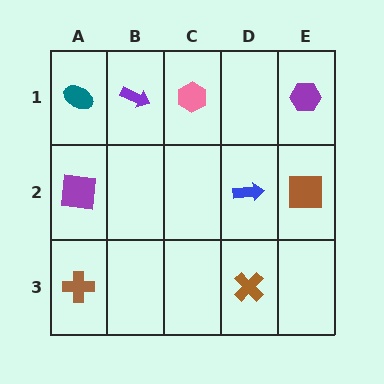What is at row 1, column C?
A pink hexagon.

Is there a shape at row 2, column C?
No, that cell is empty.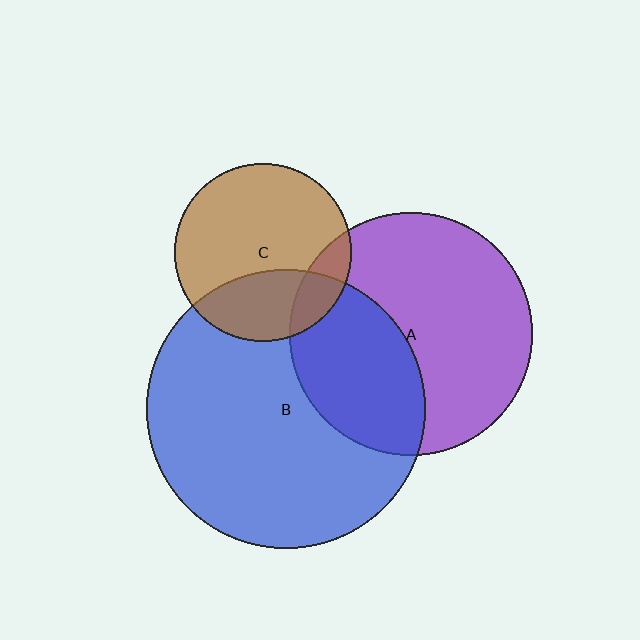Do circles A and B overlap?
Yes.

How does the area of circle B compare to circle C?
Approximately 2.5 times.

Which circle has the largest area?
Circle B (blue).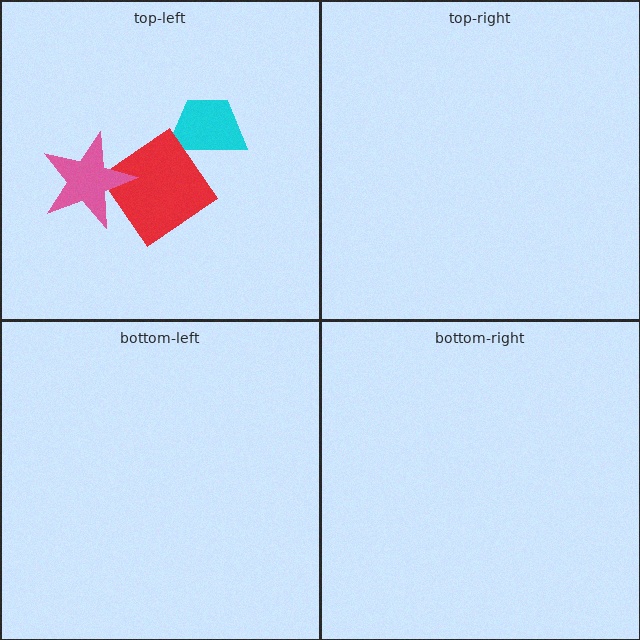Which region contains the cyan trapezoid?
The top-left region.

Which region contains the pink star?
The top-left region.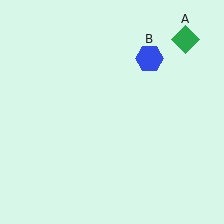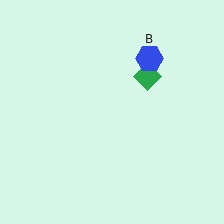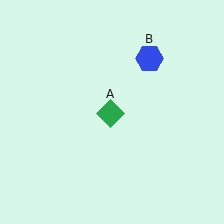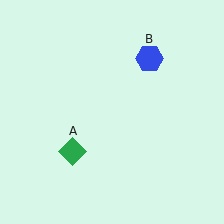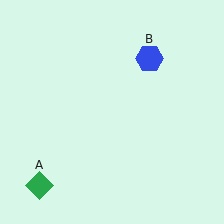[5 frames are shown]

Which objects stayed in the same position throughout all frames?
Blue hexagon (object B) remained stationary.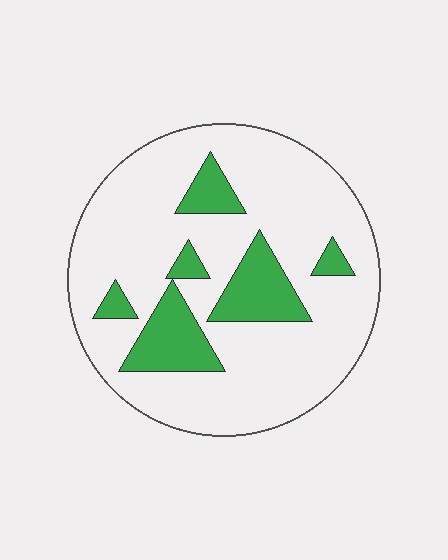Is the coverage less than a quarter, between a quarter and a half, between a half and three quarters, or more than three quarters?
Less than a quarter.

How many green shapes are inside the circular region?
6.